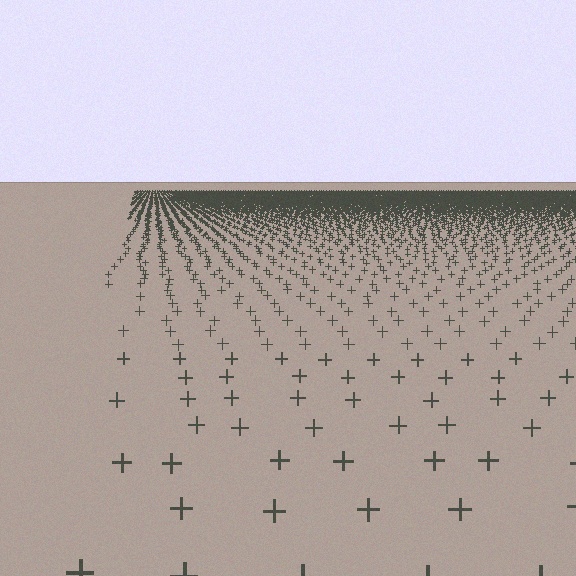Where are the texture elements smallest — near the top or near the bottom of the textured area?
Near the top.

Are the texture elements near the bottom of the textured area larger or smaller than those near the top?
Larger. Near the bottom, elements are closer to the viewer and appear at a bigger on-screen size.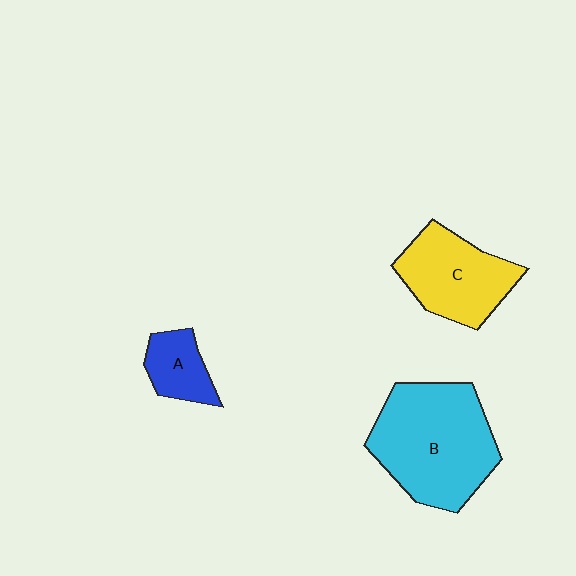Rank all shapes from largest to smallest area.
From largest to smallest: B (cyan), C (yellow), A (blue).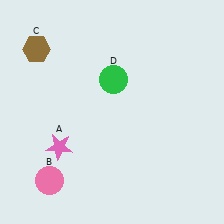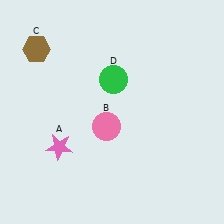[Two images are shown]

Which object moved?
The pink circle (B) moved right.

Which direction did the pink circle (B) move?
The pink circle (B) moved right.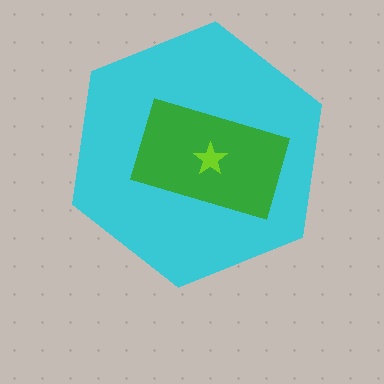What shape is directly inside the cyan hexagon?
The green rectangle.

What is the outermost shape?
The cyan hexagon.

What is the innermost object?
The lime star.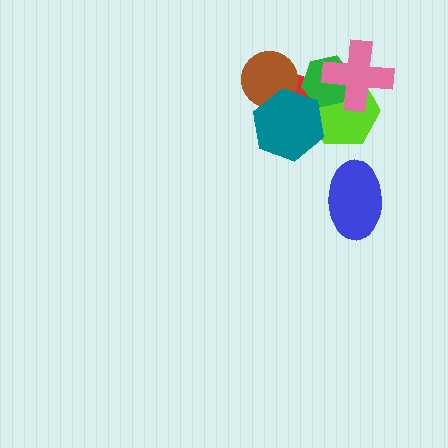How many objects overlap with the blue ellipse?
0 objects overlap with the blue ellipse.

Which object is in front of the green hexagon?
The pink cross is in front of the green hexagon.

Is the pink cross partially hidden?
No, no other shape covers it.